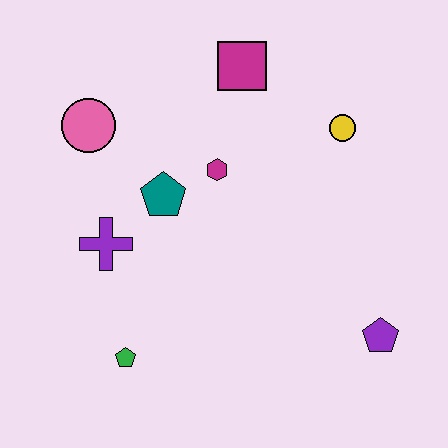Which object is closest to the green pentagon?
The purple cross is closest to the green pentagon.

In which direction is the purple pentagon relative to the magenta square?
The purple pentagon is below the magenta square.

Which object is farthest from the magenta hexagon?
The purple pentagon is farthest from the magenta hexagon.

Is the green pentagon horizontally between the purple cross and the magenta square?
Yes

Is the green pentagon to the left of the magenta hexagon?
Yes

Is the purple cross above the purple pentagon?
Yes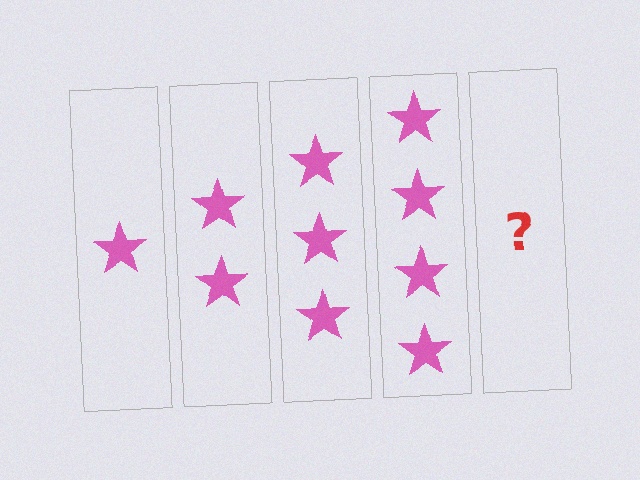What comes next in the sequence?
The next element should be 5 stars.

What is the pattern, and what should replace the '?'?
The pattern is that each step adds one more star. The '?' should be 5 stars.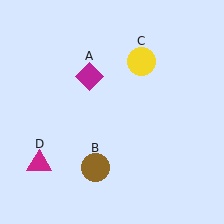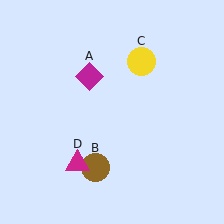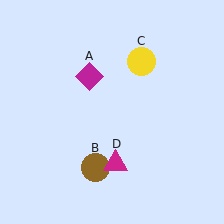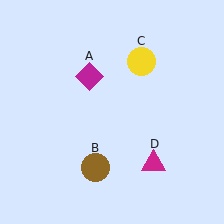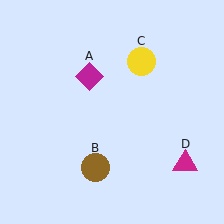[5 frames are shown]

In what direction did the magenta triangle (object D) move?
The magenta triangle (object D) moved right.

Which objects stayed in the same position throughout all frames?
Magenta diamond (object A) and brown circle (object B) and yellow circle (object C) remained stationary.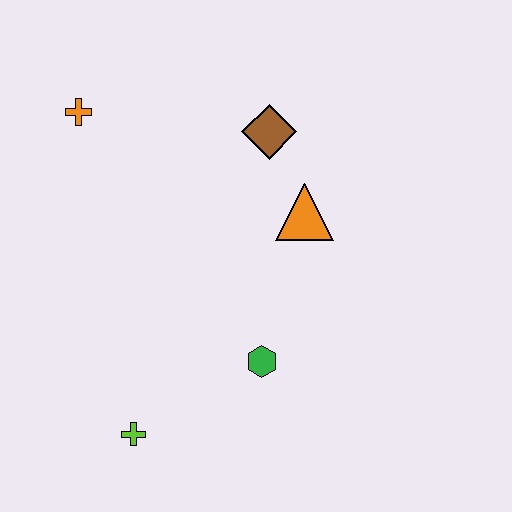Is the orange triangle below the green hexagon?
No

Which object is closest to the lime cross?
The green hexagon is closest to the lime cross.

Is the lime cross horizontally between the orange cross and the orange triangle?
Yes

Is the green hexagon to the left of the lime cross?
No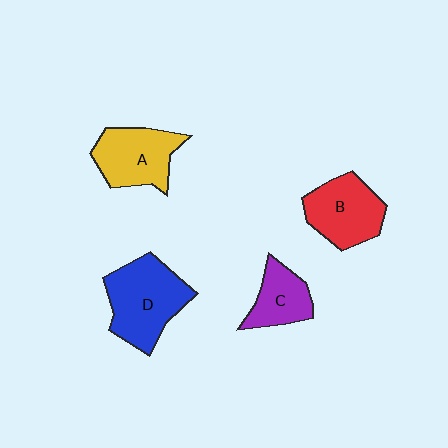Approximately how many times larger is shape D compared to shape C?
Approximately 1.8 times.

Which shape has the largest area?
Shape D (blue).